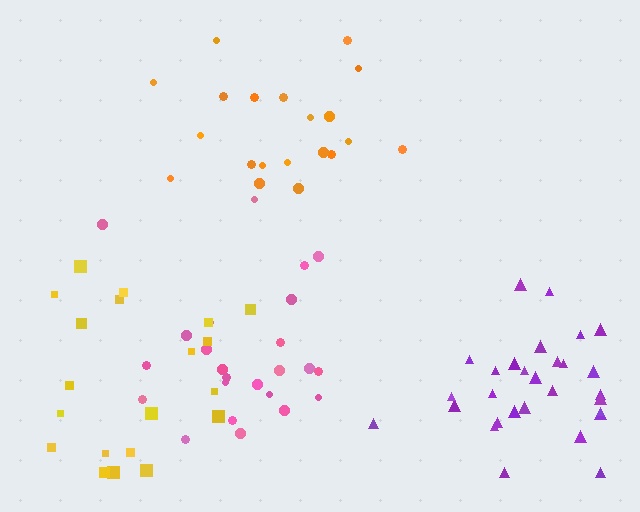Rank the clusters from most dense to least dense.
purple, orange, pink, yellow.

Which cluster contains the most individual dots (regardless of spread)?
Purple (30).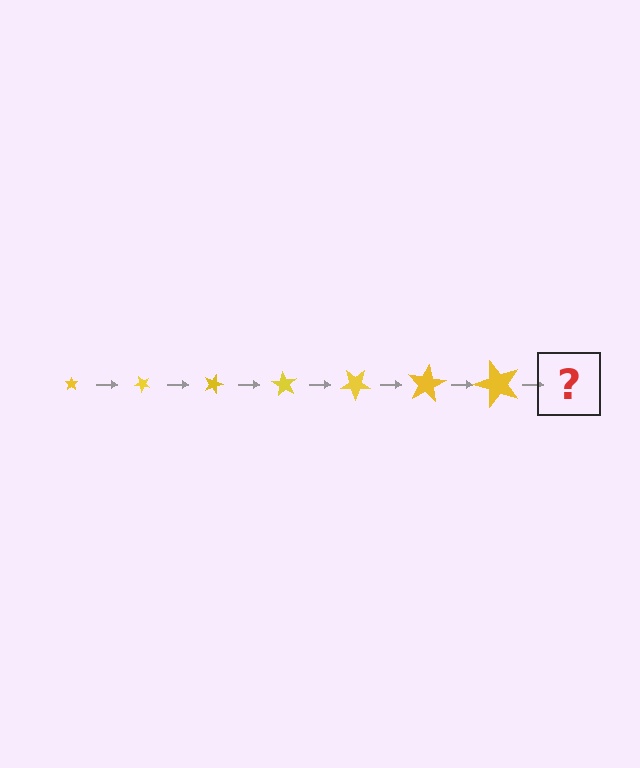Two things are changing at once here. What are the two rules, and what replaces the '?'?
The two rules are that the star grows larger each step and it rotates 45 degrees each step. The '?' should be a star, larger than the previous one and rotated 315 degrees from the start.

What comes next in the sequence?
The next element should be a star, larger than the previous one and rotated 315 degrees from the start.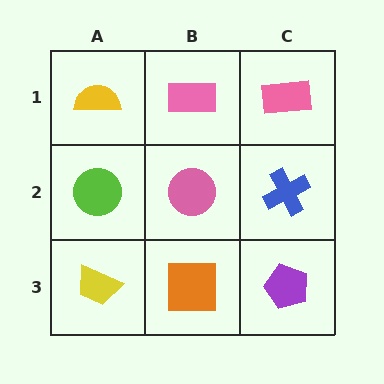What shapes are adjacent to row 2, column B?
A pink rectangle (row 1, column B), an orange square (row 3, column B), a lime circle (row 2, column A), a blue cross (row 2, column C).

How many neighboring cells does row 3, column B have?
3.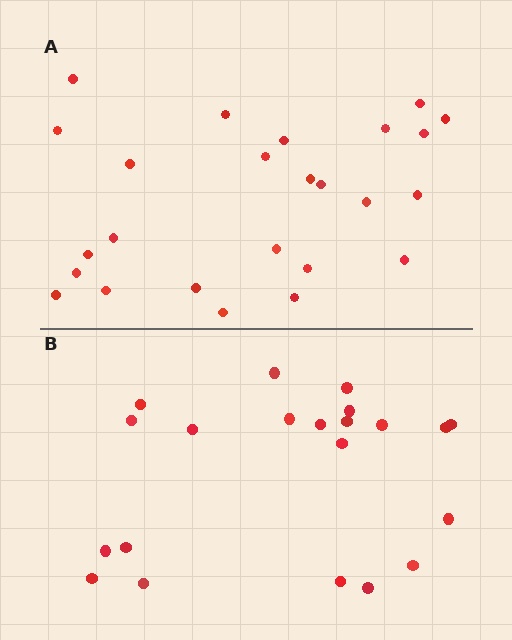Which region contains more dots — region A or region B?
Region A (the top region) has more dots.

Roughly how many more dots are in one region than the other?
Region A has about 4 more dots than region B.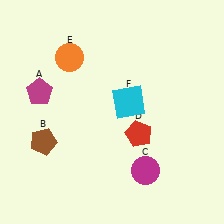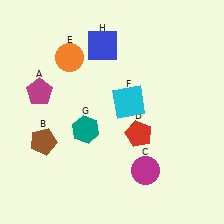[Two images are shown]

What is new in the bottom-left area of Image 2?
A teal hexagon (G) was added in the bottom-left area of Image 2.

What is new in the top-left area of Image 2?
A blue square (H) was added in the top-left area of Image 2.